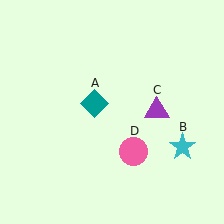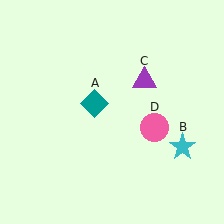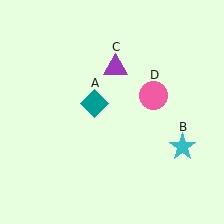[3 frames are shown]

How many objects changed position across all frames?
2 objects changed position: purple triangle (object C), pink circle (object D).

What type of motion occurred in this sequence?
The purple triangle (object C), pink circle (object D) rotated counterclockwise around the center of the scene.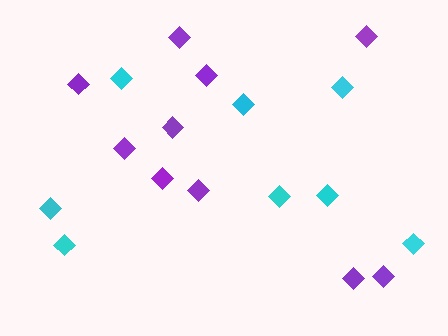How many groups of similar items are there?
There are 2 groups: one group of cyan diamonds (8) and one group of purple diamonds (10).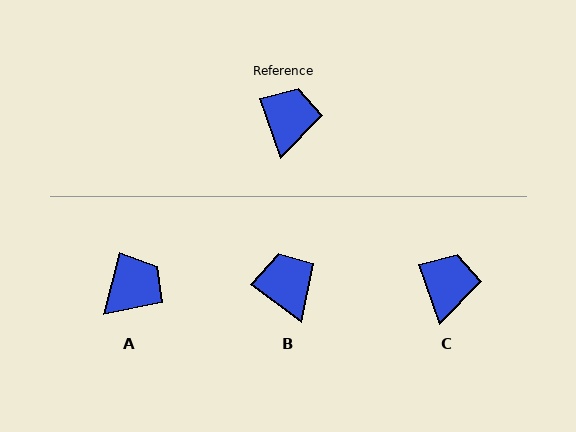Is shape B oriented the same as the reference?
No, it is off by about 33 degrees.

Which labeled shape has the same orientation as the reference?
C.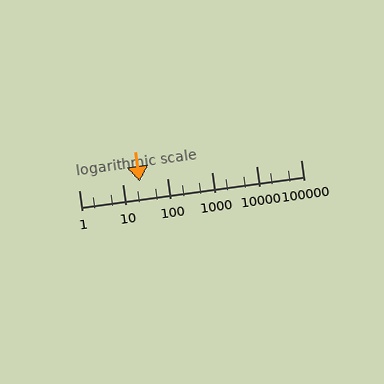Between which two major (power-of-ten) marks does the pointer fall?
The pointer is between 10 and 100.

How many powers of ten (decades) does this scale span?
The scale spans 5 decades, from 1 to 100000.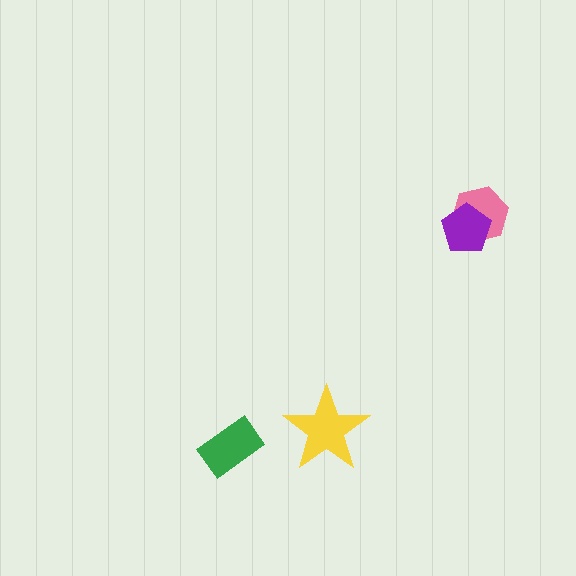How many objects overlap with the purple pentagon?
1 object overlaps with the purple pentagon.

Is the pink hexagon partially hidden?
Yes, it is partially covered by another shape.